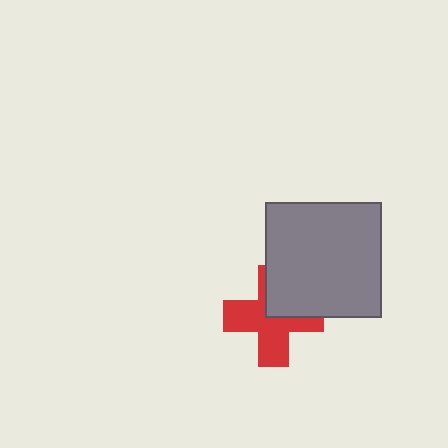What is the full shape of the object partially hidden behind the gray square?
The partially hidden object is a red cross.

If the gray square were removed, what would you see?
You would see the complete red cross.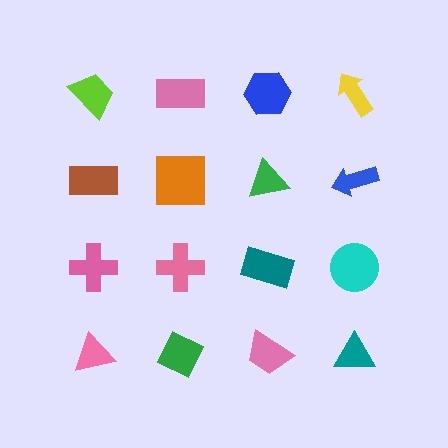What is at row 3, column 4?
A cyan circle.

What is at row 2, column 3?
A green triangle.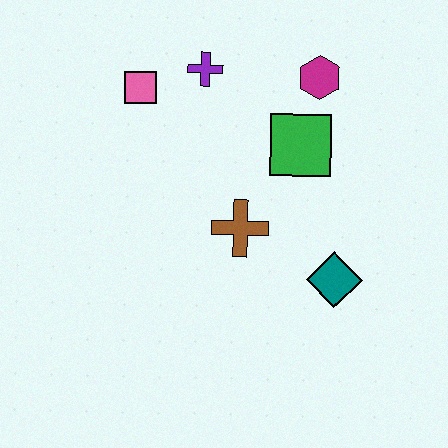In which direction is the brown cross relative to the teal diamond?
The brown cross is to the left of the teal diamond.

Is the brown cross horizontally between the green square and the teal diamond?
No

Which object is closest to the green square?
The magenta hexagon is closest to the green square.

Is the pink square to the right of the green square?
No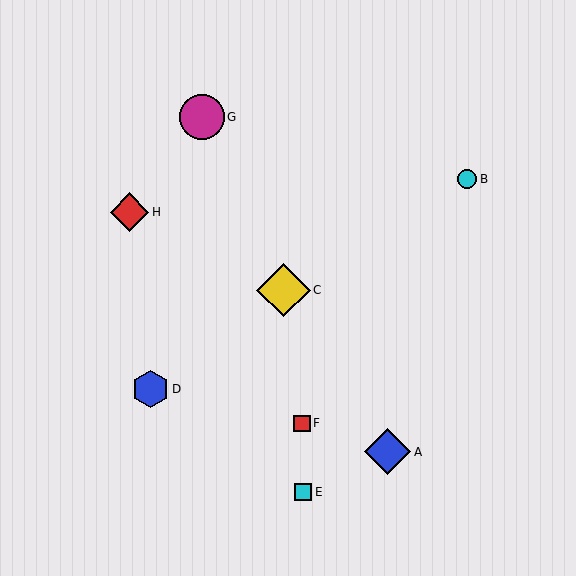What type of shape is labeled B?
Shape B is a cyan circle.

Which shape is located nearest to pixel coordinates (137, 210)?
The red diamond (labeled H) at (130, 212) is nearest to that location.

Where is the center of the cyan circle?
The center of the cyan circle is at (467, 179).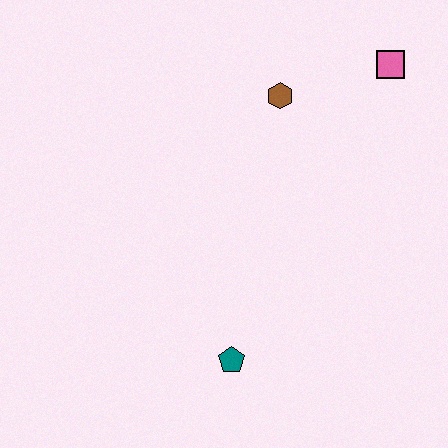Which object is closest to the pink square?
The brown hexagon is closest to the pink square.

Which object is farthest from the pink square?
The teal pentagon is farthest from the pink square.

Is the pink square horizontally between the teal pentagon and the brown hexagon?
No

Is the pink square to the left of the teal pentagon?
No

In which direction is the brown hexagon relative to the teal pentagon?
The brown hexagon is above the teal pentagon.